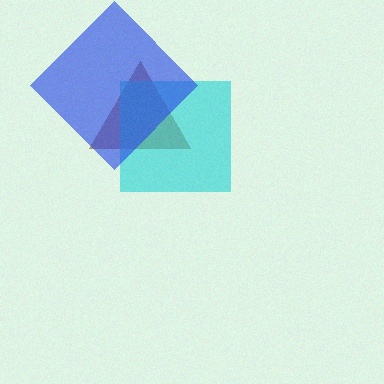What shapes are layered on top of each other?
The layered shapes are: a brown triangle, a cyan square, a blue diamond.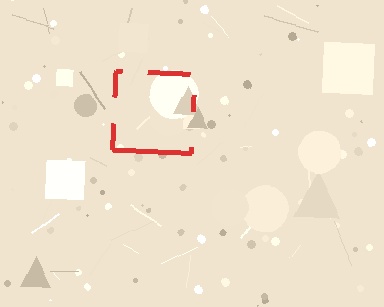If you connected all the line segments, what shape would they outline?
They would outline a square.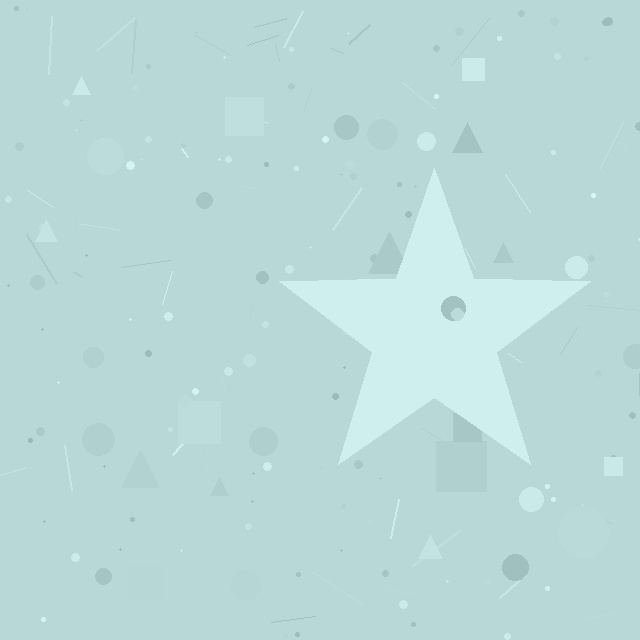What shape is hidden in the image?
A star is hidden in the image.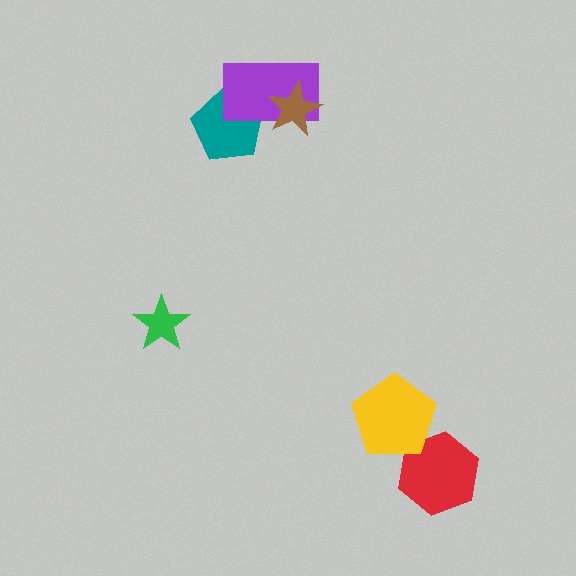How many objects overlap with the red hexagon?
1 object overlaps with the red hexagon.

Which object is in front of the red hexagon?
The yellow pentagon is in front of the red hexagon.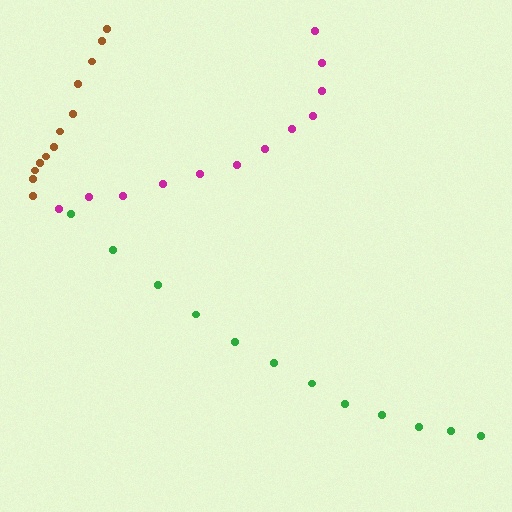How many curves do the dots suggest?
There are 3 distinct paths.